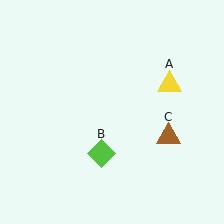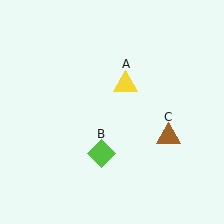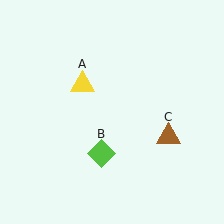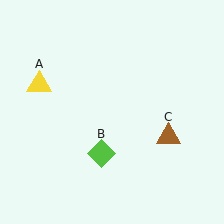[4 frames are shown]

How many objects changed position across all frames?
1 object changed position: yellow triangle (object A).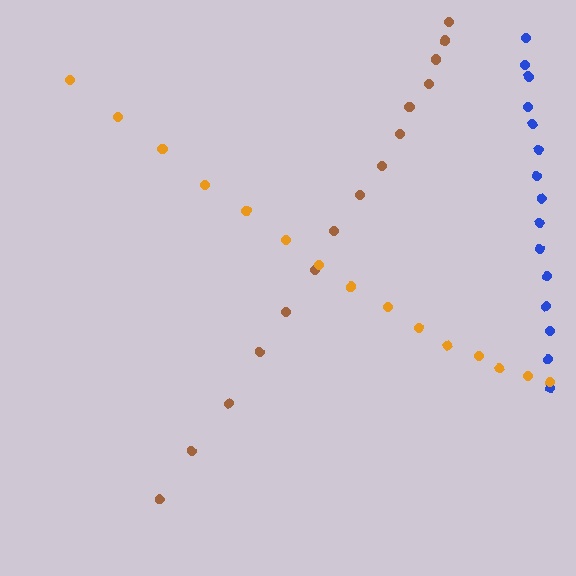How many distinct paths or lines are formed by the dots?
There are 3 distinct paths.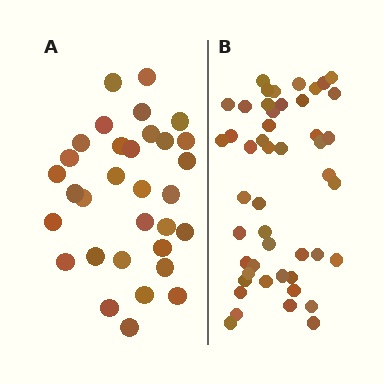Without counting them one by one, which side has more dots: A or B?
Region B (the right region) has more dots.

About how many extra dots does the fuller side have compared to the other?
Region B has approximately 15 more dots than region A.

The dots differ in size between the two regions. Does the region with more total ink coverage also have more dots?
No. Region A has more total ink coverage because its dots are larger, but region B actually contains more individual dots. Total area can be misleading — the number of items is what matters here.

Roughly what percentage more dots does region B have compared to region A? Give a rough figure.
About 50% more.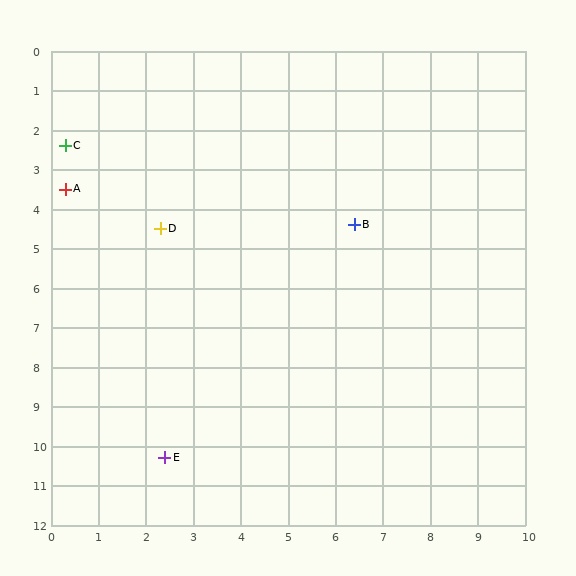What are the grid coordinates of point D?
Point D is at approximately (2.3, 4.5).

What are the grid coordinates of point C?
Point C is at approximately (0.3, 2.4).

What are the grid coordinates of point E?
Point E is at approximately (2.4, 10.3).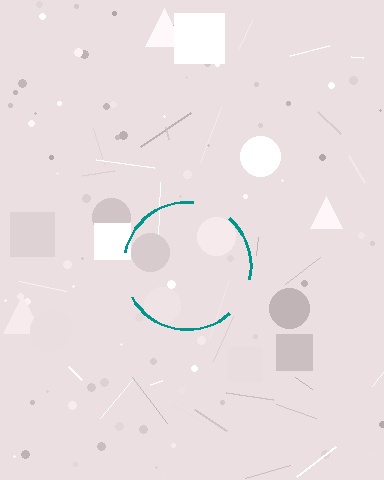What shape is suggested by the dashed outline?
The dashed outline suggests a circle.